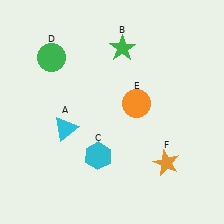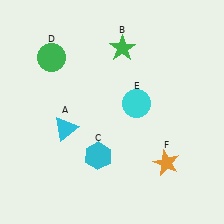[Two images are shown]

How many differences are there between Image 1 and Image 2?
There is 1 difference between the two images.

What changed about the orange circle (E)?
In Image 1, E is orange. In Image 2, it changed to cyan.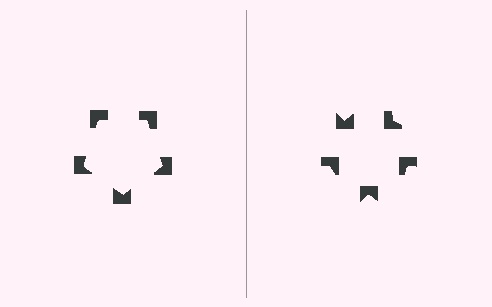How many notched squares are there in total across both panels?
10 — 5 on each side.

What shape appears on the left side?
An illusory pentagon.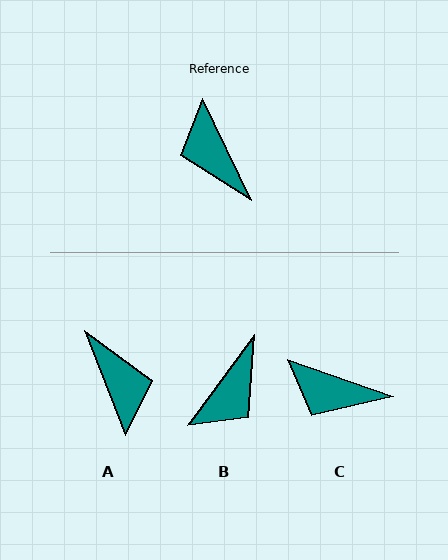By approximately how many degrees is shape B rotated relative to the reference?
Approximately 118 degrees counter-clockwise.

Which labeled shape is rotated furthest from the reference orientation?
A, about 175 degrees away.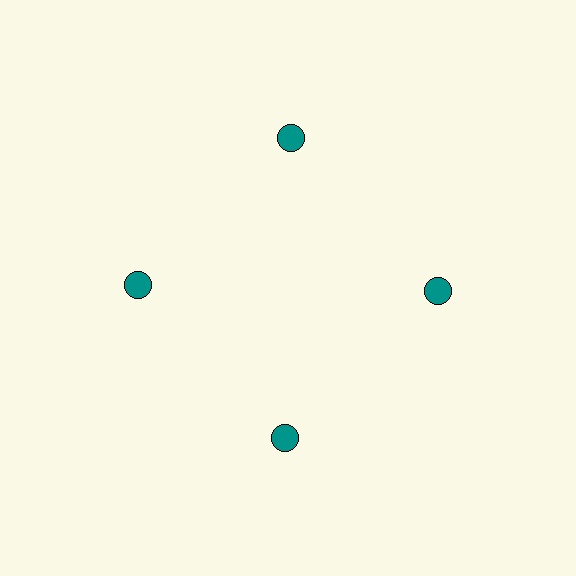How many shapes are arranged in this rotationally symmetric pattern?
There are 4 shapes, arranged in 4 groups of 1.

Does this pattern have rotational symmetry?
Yes, this pattern has 4-fold rotational symmetry. It looks the same after rotating 90 degrees around the center.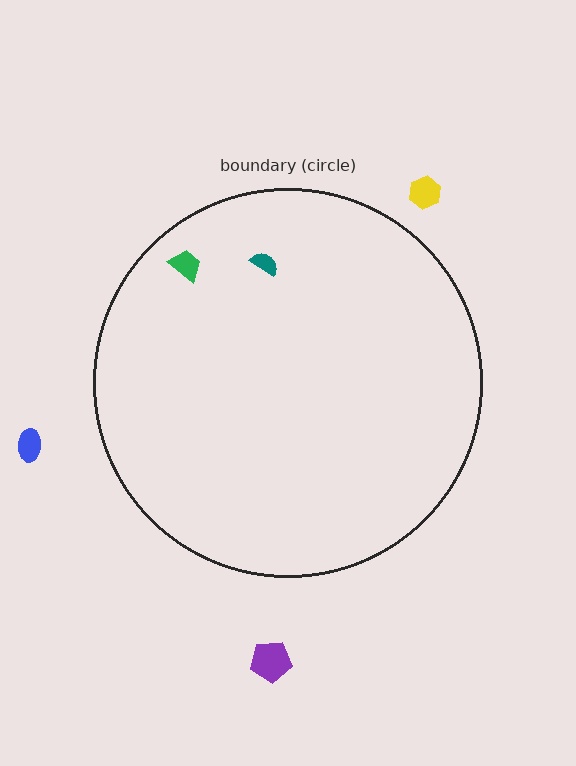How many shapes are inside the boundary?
2 inside, 3 outside.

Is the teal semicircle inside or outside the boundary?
Inside.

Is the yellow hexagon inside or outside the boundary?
Outside.